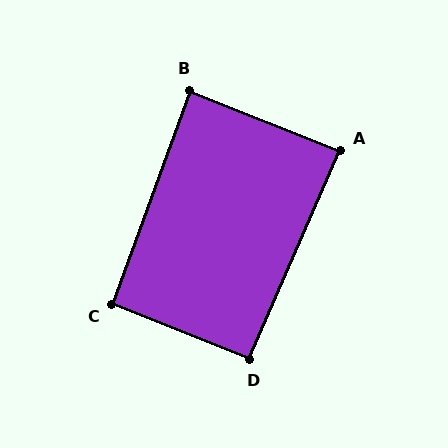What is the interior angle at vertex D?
Approximately 92 degrees (approximately right).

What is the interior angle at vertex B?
Approximately 88 degrees (approximately right).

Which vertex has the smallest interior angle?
A, at approximately 88 degrees.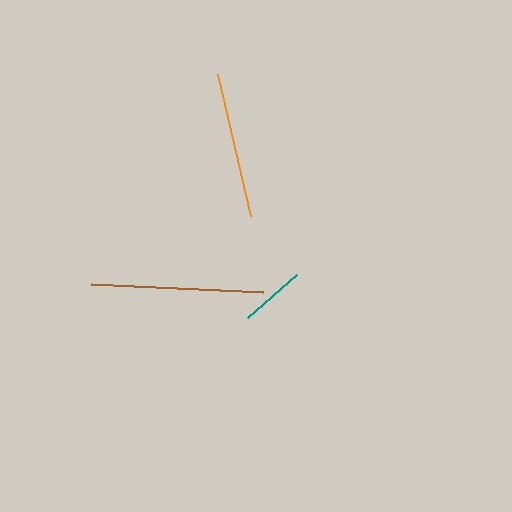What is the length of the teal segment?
The teal segment is approximately 65 pixels long.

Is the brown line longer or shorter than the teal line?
The brown line is longer than the teal line.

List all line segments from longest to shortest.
From longest to shortest: brown, orange, teal.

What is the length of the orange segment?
The orange segment is approximately 145 pixels long.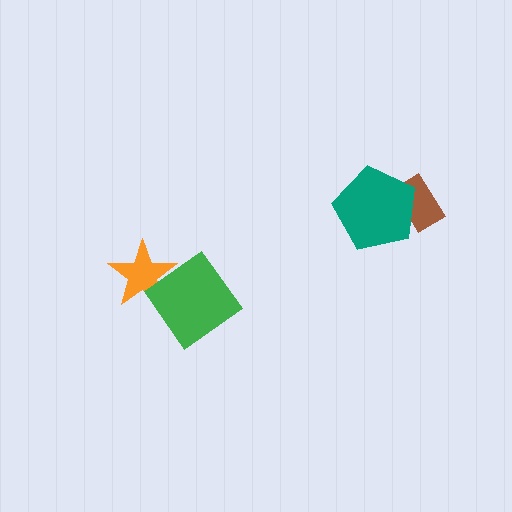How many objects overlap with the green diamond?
1 object overlaps with the green diamond.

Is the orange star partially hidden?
Yes, it is partially covered by another shape.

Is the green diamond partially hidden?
No, no other shape covers it.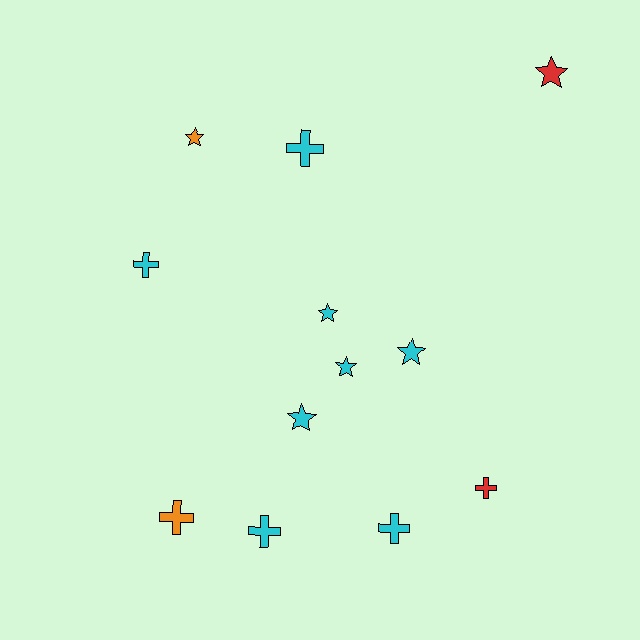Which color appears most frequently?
Cyan, with 8 objects.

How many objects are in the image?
There are 12 objects.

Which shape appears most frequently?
Cross, with 6 objects.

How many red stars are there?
There is 1 red star.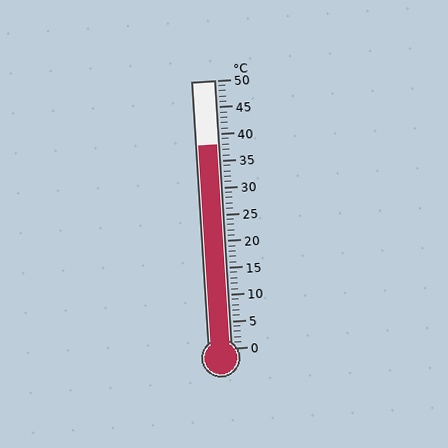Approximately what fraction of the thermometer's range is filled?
The thermometer is filled to approximately 75% of its range.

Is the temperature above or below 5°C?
The temperature is above 5°C.